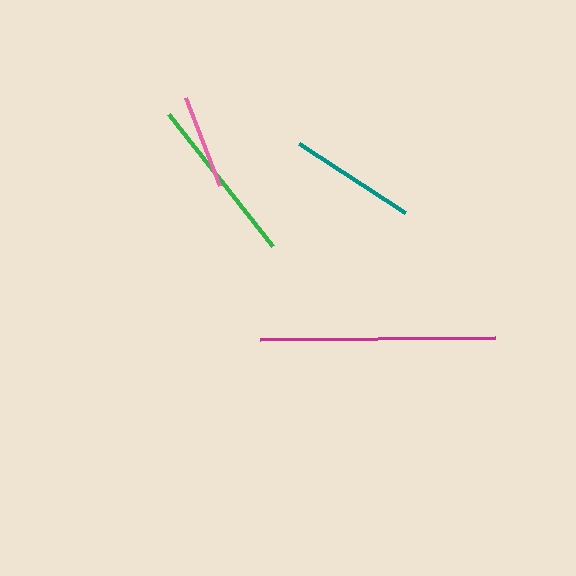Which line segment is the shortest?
The pink line is the shortest at approximately 94 pixels.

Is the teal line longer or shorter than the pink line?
The teal line is longer than the pink line.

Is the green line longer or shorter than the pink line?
The green line is longer than the pink line.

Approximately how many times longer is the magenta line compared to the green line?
The magenta line is approximately 1.4 times the length of the green line.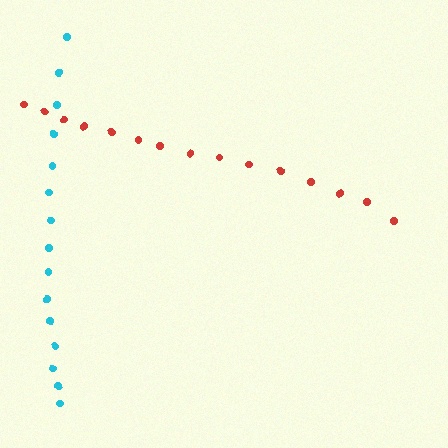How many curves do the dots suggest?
There are 2 distinct paths.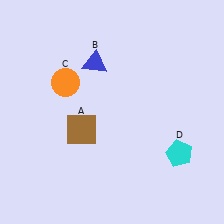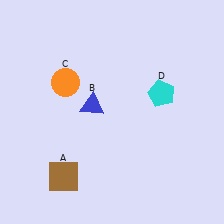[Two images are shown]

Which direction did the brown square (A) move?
The brown square (A) moved down.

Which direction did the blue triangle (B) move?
The blue triangle (B) moved down.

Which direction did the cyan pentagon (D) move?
The cyan pentagon (D) moved up.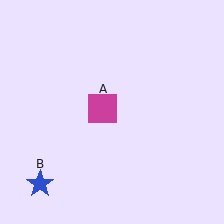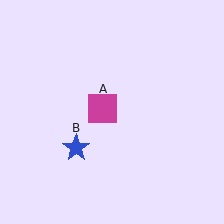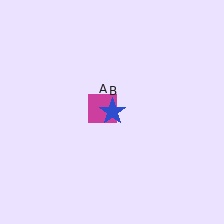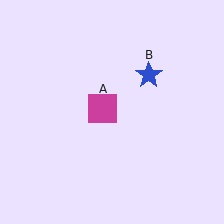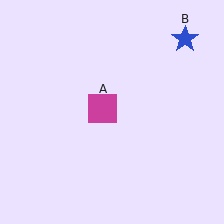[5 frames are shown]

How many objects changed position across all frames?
1 object changed position: blue star (object B).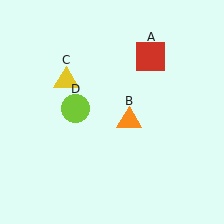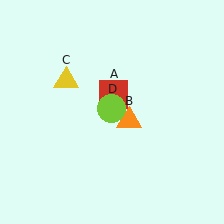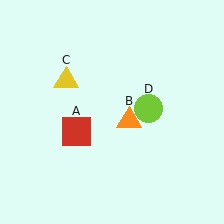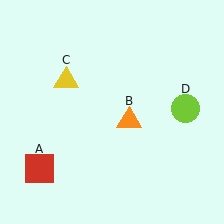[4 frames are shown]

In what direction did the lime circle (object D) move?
The lime circle (object D) moved right.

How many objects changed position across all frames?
2 objects changed position: red square (object A), lime circle (object D).